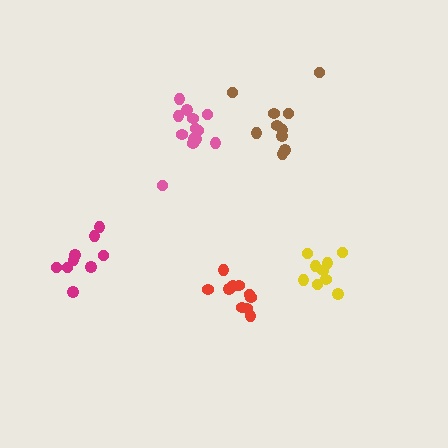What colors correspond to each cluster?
The clusters are colored: pink, yellow, red, brown, magenta.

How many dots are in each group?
Group 1: 13 dots, Group 2: 9 dots, Group 3: 10 dots, Group 4: 10 dots, Group 5: 9 dots (51 total).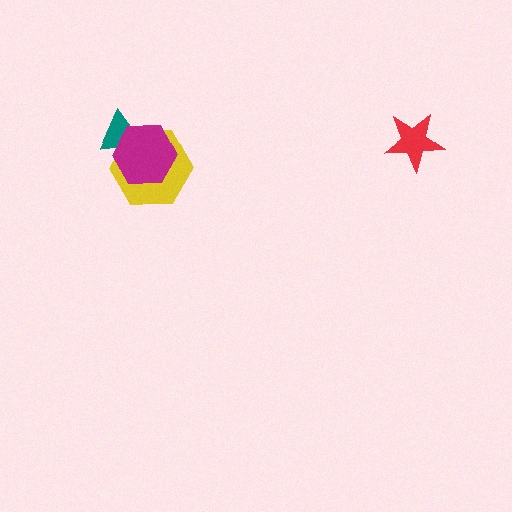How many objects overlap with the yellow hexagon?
2 objects overlap with the yellow hexagon.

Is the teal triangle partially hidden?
Yes, it is partially covered by another shape.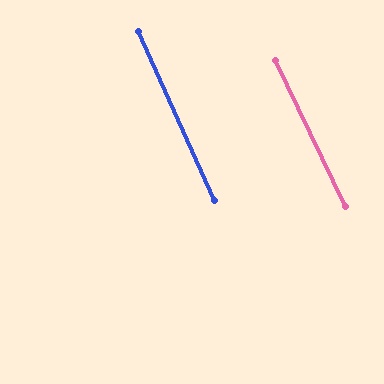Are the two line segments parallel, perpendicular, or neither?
Parallel — their directions differ by only 1.4°.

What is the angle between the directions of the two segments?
Approximately 1 degree.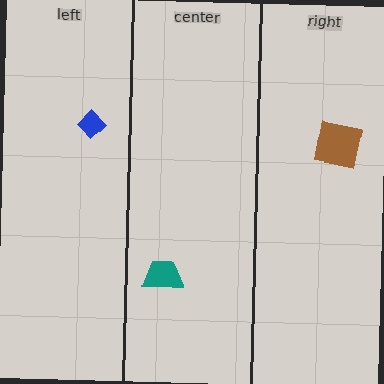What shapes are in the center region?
The teal trapezoid.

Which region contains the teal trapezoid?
The center region.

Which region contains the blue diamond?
The left region.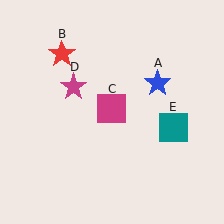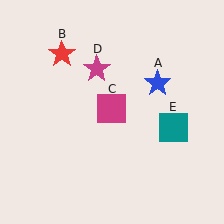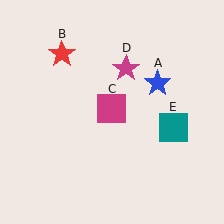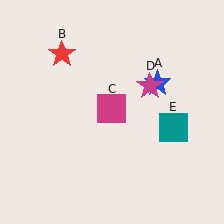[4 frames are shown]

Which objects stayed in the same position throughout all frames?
Blue star (object A) and red star (object B) and magenta square (object C) and teal square (object E) remained stationary.